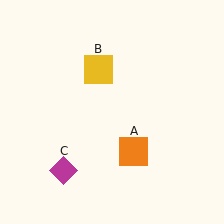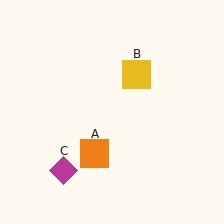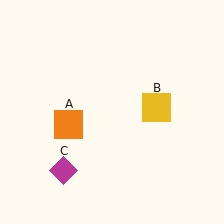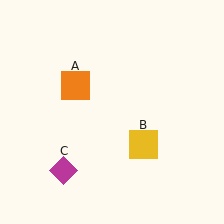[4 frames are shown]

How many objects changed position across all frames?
2 objects changed position: orange square (object A), yellow square (object B).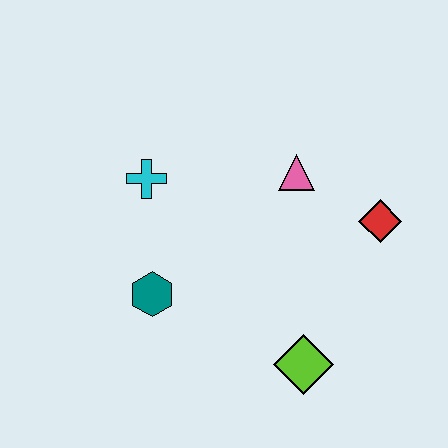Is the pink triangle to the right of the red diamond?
No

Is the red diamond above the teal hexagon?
Yes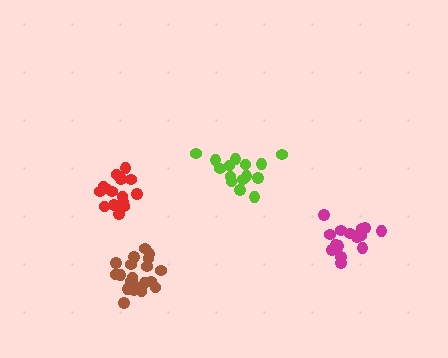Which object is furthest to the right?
The magenta cluster is rightmost.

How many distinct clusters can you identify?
There are 4 distinct clusters.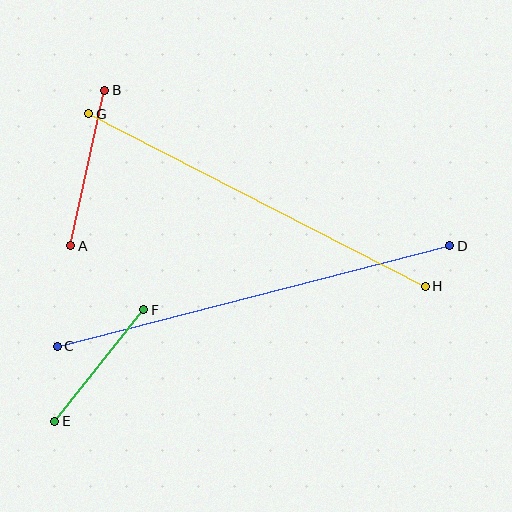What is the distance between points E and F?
The distance is approximately 143 pixels.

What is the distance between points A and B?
The distance is approximately 159 pixels.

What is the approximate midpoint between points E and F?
The midpoint is at approximately (99, 366) pixels.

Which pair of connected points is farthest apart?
Points C and D are farthest apart.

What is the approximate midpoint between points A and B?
The midpoint is at approximately (88, 168) pixels.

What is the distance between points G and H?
The distance is approximately 378 pixels.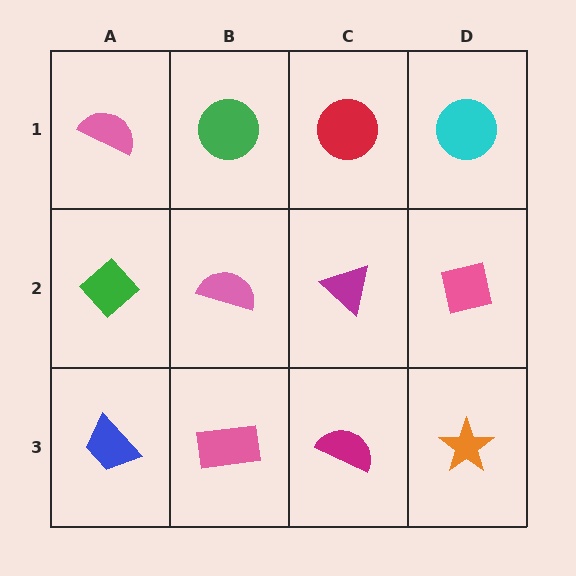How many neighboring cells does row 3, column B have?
3.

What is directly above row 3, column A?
A green diamond.